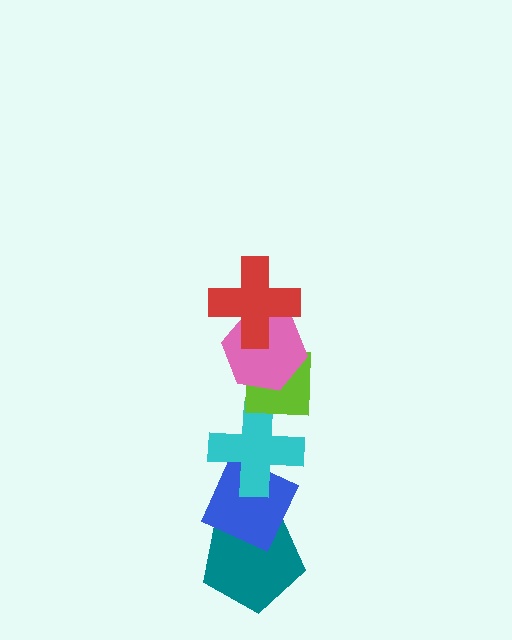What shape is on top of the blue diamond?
The cyan cross is on top of the blue diamond.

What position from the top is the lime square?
The lime square is 3rd from the top.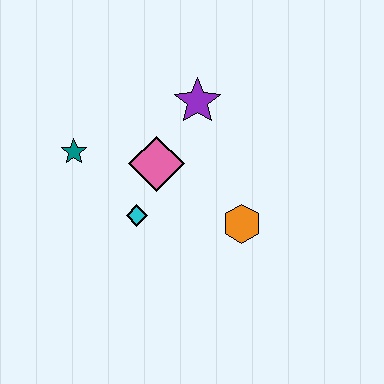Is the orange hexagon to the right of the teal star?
Yes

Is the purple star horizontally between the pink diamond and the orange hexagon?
Yes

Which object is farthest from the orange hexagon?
The teal star is farthest from the orange hexagon.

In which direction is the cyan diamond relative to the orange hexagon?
The cyan diamond is to the left of the orange hexagon.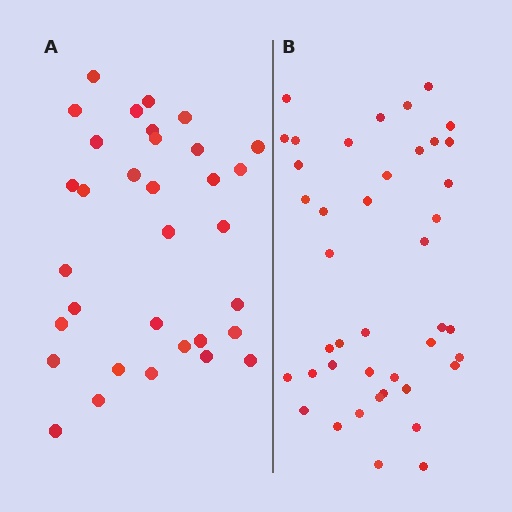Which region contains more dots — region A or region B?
Region B (the right region) has more dots.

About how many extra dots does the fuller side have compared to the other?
Region B has roughly 8 or so more dots than region A.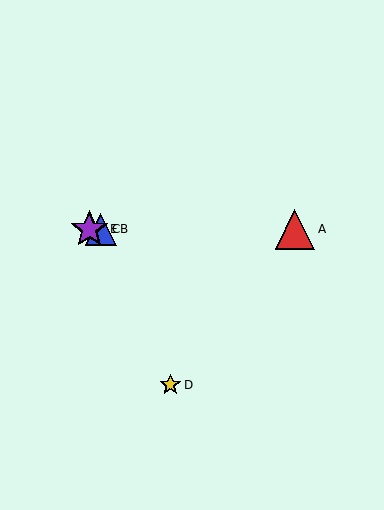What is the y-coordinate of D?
Object D is at y≈385.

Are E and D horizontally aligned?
No, E is at y≈229 and D is at y≈385.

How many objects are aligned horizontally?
4 objects (A, B, C, E) are aligned horizontally.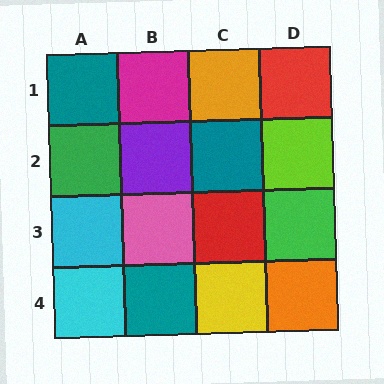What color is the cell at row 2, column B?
Purple.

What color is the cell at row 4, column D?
Orange.